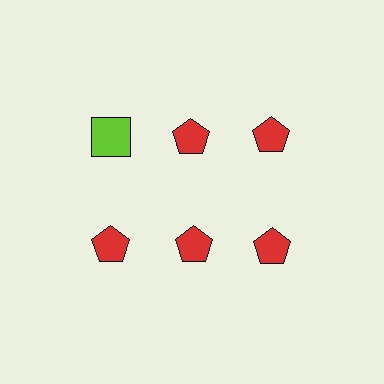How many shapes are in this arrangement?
There are 6 shapes arranged in a grid pattern.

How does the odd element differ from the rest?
It differs in both color (lime instead of red) and shape (square instead of pentagon).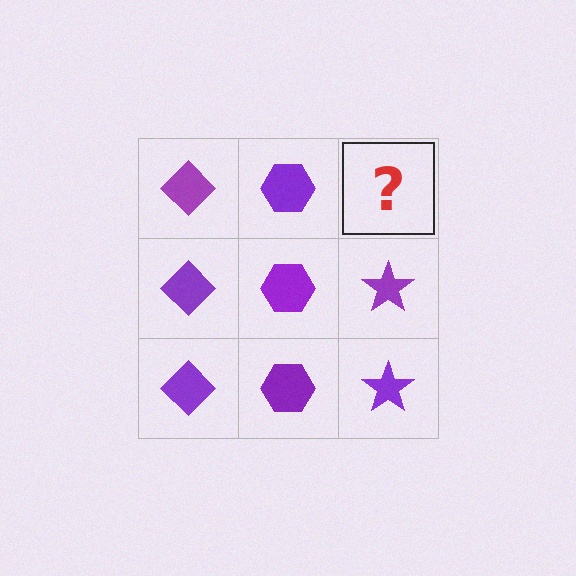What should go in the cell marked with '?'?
The missing cell should contain a purple star.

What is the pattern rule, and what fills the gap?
The rule is that each column has a consistent shape. The gap should be filled with a purple star.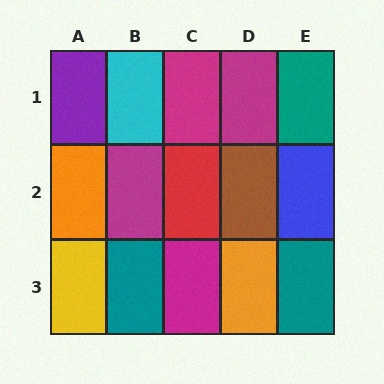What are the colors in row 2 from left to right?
Orange, magenta, red, brown, blue.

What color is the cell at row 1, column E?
Teal.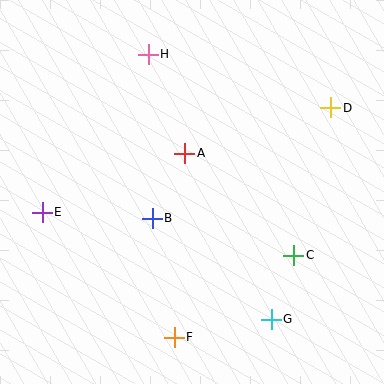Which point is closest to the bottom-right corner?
Point G is closest to the bottom-right corner.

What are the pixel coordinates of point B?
Point B is at (152, 218).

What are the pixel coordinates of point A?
Point A is at (185, 153).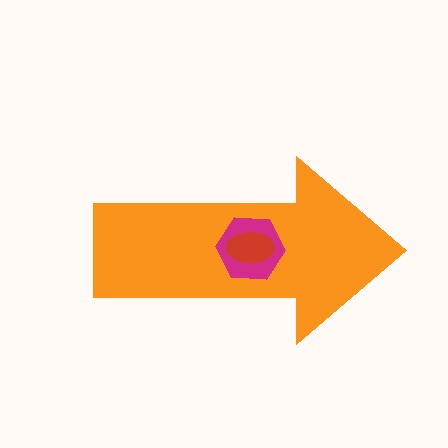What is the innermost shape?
The red ellipse.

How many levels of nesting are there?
3.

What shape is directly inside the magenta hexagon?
The red ellipse.